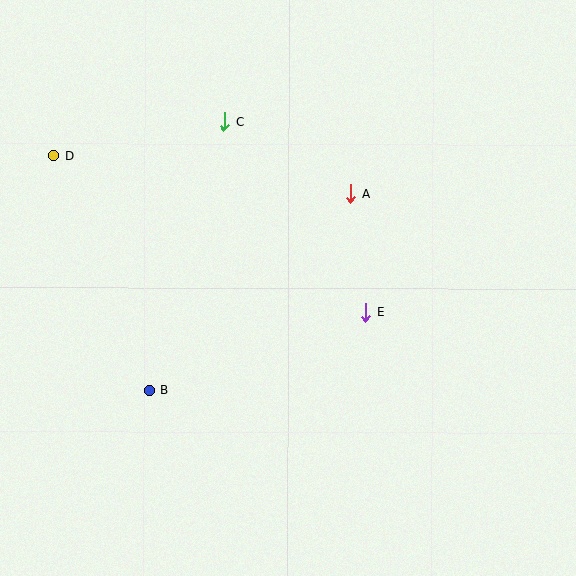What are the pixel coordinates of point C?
Point C is at (224, 121).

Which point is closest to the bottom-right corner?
Point E is closest to the bottom-right corner.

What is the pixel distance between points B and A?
The distance between B and A is 282 pixels.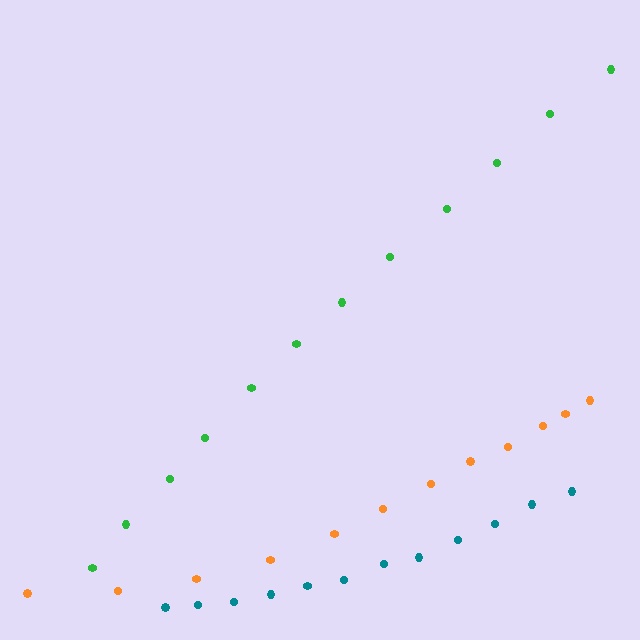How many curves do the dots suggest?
There are 3 distinct paths.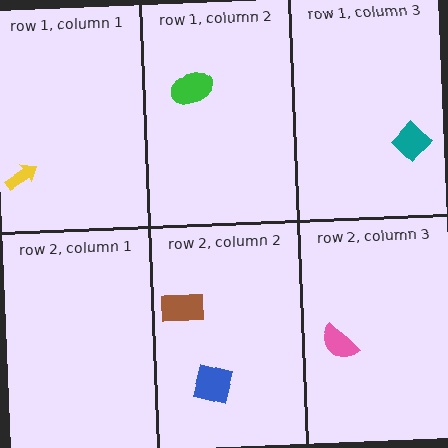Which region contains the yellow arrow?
The row 1, column 1 region.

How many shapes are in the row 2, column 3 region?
1.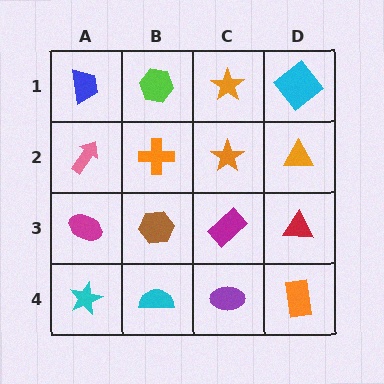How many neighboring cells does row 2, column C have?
4.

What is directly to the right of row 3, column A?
A brown hexagon.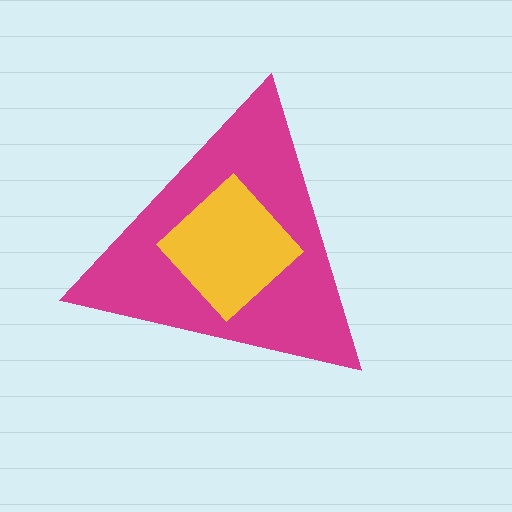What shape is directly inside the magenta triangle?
The yellow diamond.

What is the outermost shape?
The magenta triangle.